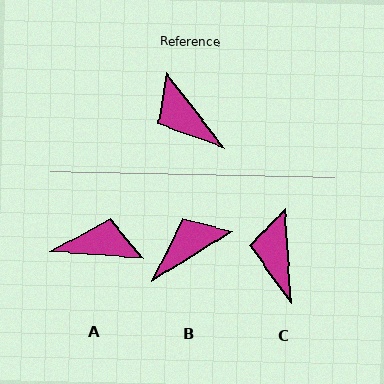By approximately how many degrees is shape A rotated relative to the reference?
Approximately 131 degrees clockwise.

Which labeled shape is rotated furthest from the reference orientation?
A, about 131 degrees away.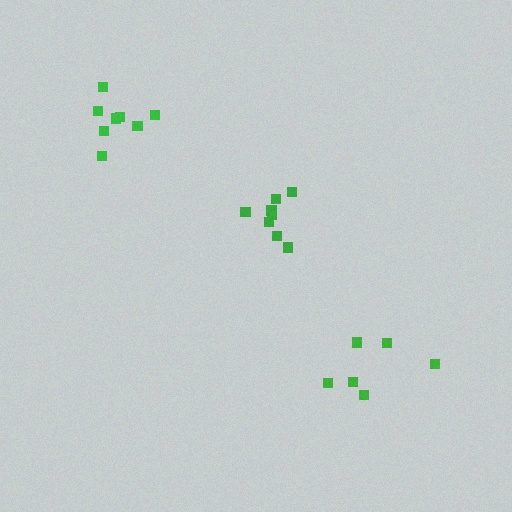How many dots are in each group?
Group 1: 8 dots, Group 2: 8 dots, Group 3: 6 dots (22 total).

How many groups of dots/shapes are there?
There are 3 groups.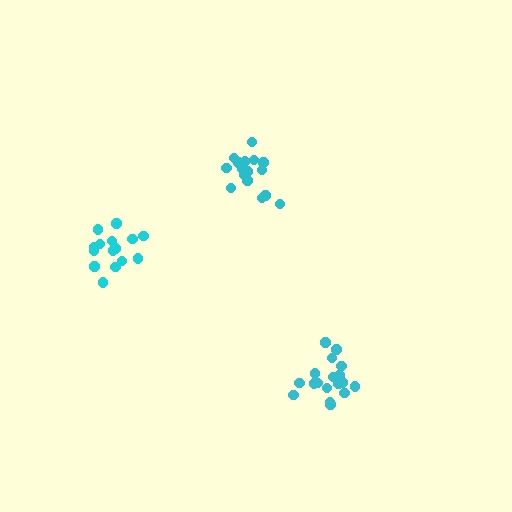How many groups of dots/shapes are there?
There are 3 groups.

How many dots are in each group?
Group 1: 16 dots, Group 2: 18 dots, Group 3: 15 dots (49 total).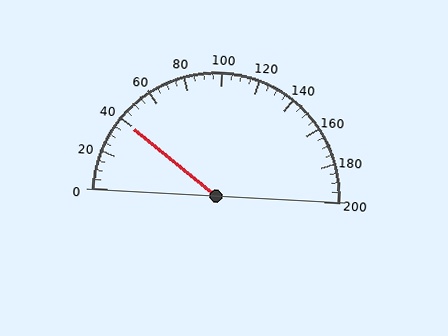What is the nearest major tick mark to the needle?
The nearest major tick mark is 40.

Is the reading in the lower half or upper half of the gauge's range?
The reading is in the lower half of the range (0 to 200).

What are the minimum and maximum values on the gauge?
The gauge ranges from 0 to 200.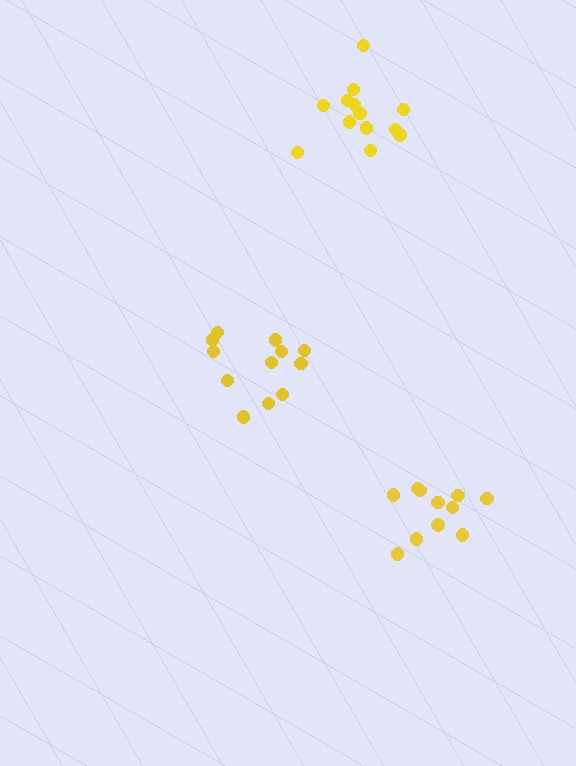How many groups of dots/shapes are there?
There are 3 groups.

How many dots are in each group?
Group 1: 11 dots, Group 2: 13 dots, Group 3: 12 dots (36 total).